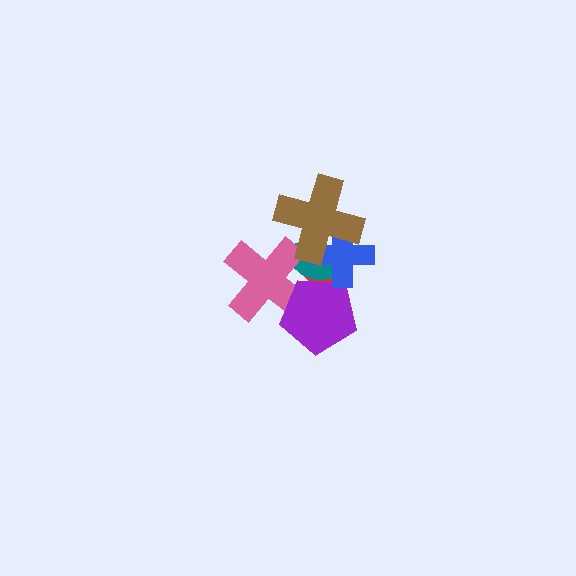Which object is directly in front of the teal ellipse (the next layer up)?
The pink cross is directly in front of the teal ellipse.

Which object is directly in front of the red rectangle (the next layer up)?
The teal ellipse is directly in front of the red rectangle.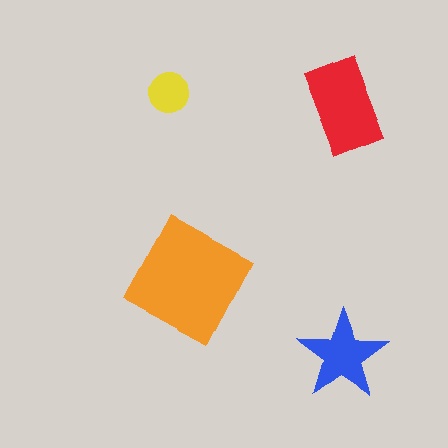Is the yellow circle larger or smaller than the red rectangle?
Smaller.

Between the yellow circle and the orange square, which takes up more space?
The orange square.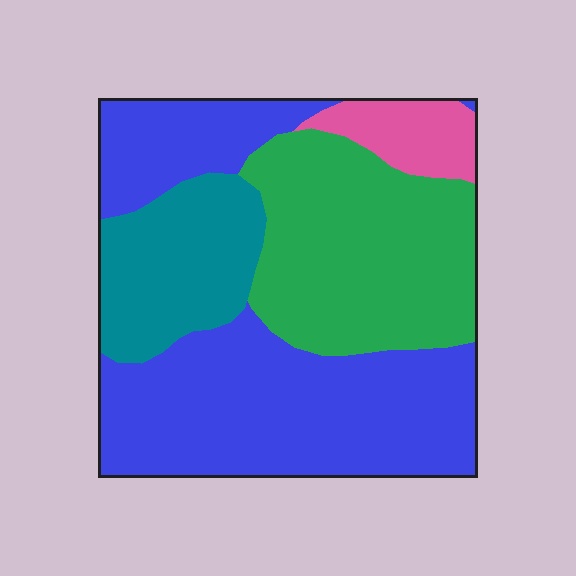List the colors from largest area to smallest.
From largest to smallest: blue, green, teal, pink.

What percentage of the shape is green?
Green covers 30% of the shape.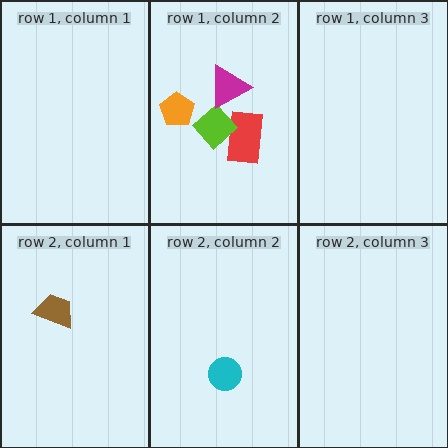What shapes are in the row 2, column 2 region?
The cyan circle.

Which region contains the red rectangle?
The row 1, column 2 region.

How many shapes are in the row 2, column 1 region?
1.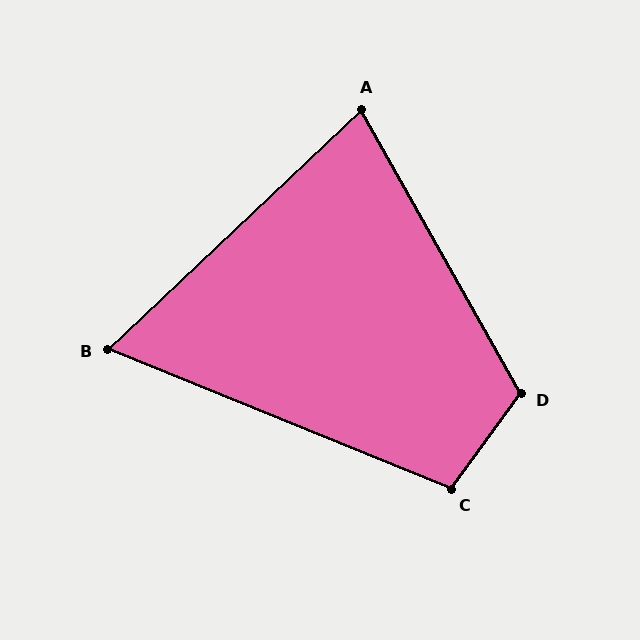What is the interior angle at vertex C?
Approximately 104 degrees (obtuse).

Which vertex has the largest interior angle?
D, at approximately 115 degrees.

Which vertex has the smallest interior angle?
B, at approximately 65 degrees.